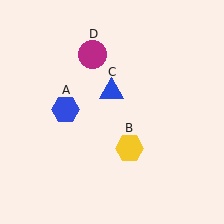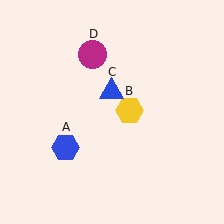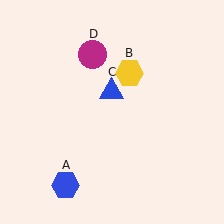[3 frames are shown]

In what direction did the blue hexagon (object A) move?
The blue hexagon (object A) moved down.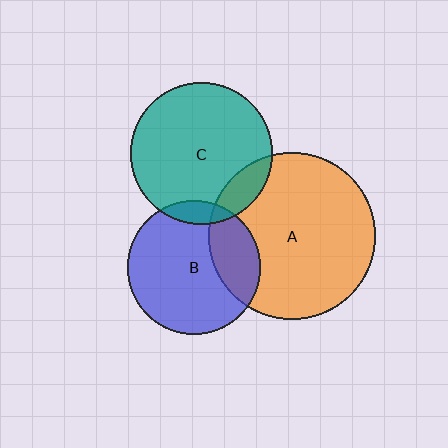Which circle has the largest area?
Circle A (orange).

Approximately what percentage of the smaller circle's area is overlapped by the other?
Approximately 15%.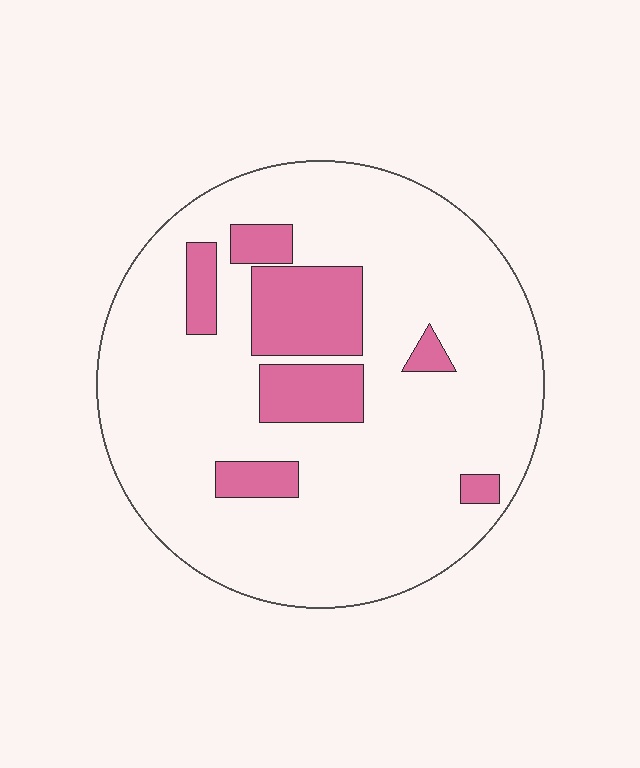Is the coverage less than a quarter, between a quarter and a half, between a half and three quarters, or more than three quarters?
Less than a quarter.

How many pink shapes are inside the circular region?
7.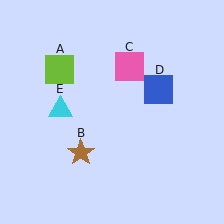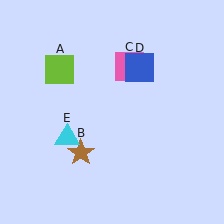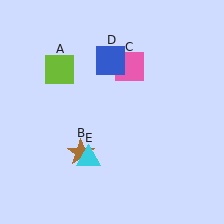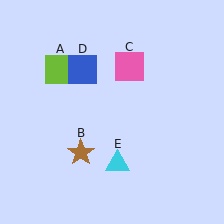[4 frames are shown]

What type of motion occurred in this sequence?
The blue square (object D), cyan triangle (object E) rotated counterclockwise around the center of the scene.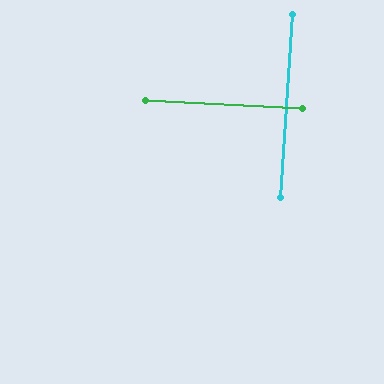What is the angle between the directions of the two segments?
Approximately 89 degrees.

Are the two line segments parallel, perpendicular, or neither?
Perpendicular — they meet at approximately 89°.